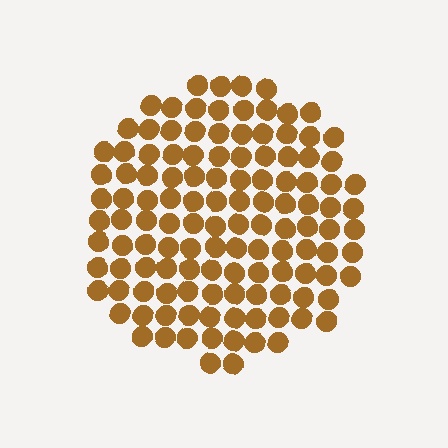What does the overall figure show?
The overall figure shows a circle.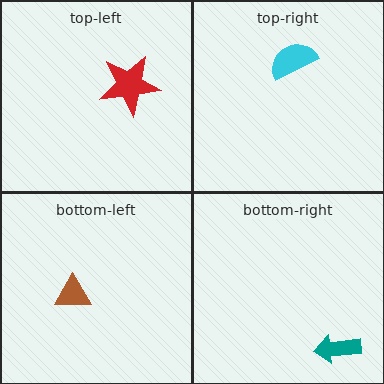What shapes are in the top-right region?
The cyan semicircle.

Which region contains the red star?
The top-left region.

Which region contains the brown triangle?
The bottom-left region.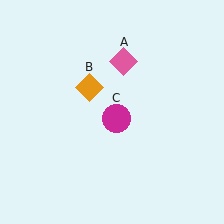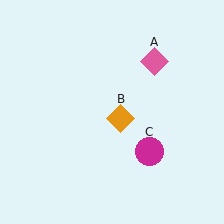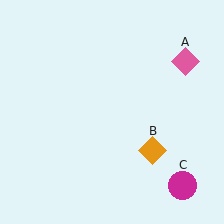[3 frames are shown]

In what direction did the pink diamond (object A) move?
The pink diamond (object A) moved right.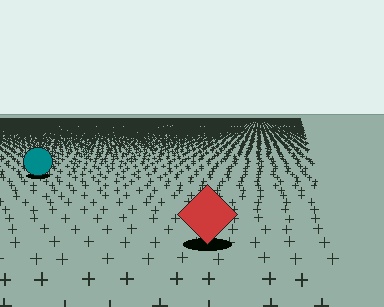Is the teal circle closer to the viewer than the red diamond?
No. The red diamond is closer — you can tell from the texture gradient: the ground texture is coarser near it.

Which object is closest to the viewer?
The red diamond is closest. The texture marks near it are larger and more spread out.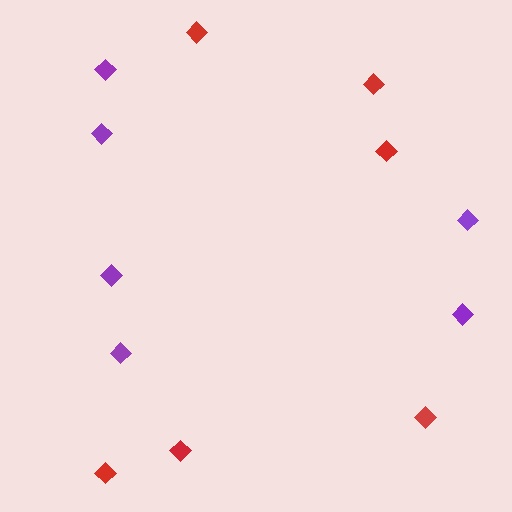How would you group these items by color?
There are 2 groups: one group of purple diamonds (6) and one group of red diamonds (6).